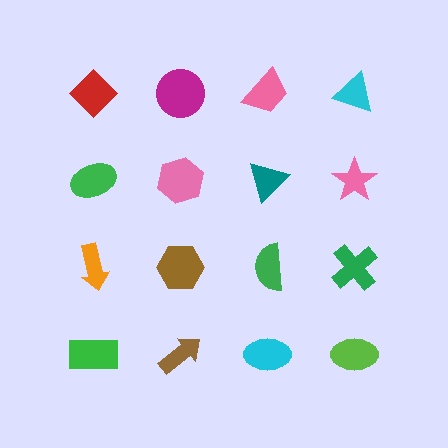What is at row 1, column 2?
A magenta circle.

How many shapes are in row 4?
4 shapes.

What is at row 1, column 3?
A pink trapezoid.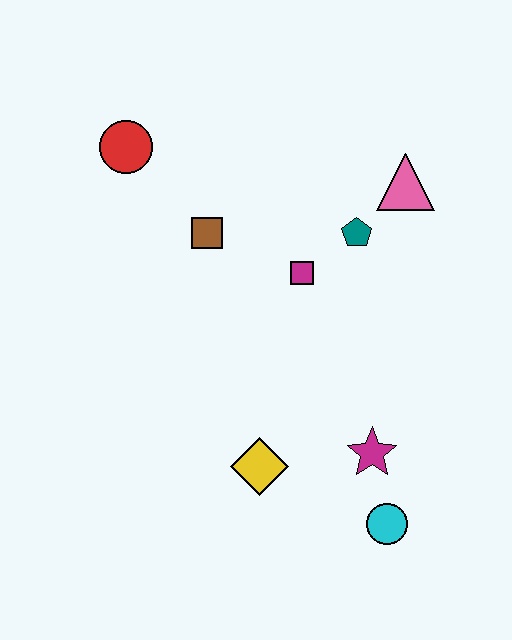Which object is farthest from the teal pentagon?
The cyan circle is farthest from the teal pentagon.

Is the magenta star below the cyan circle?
No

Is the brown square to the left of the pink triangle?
Yes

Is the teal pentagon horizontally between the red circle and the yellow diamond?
No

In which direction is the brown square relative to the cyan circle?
The brown square is above the cyan circle.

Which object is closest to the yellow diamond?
The magenta star is closest to the yellow diamond.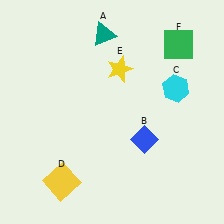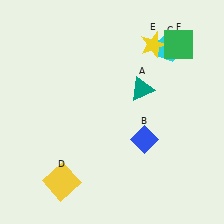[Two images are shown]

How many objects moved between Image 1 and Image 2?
3 objects moved between the two images.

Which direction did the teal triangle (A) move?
The teal triangle (A) moved down.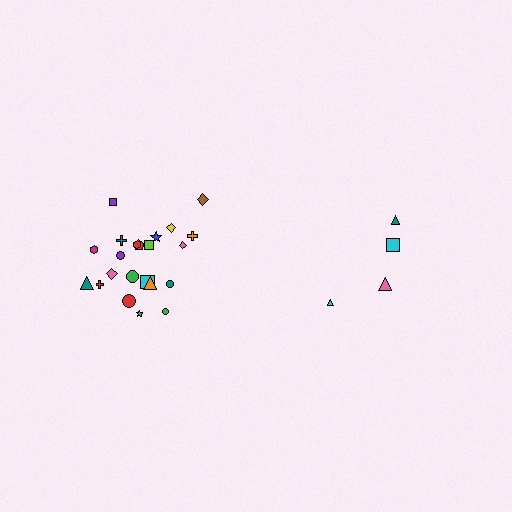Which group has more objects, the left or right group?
The left group.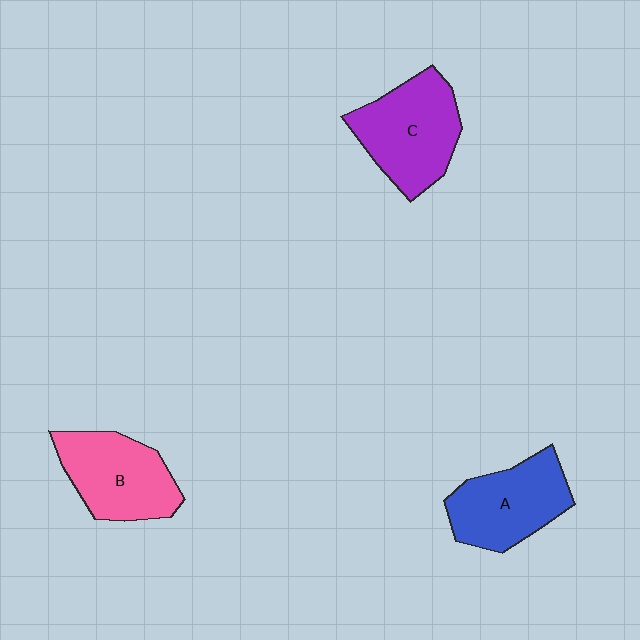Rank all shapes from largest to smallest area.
From largest to smallest: C (purple), B (pink), A (blue).